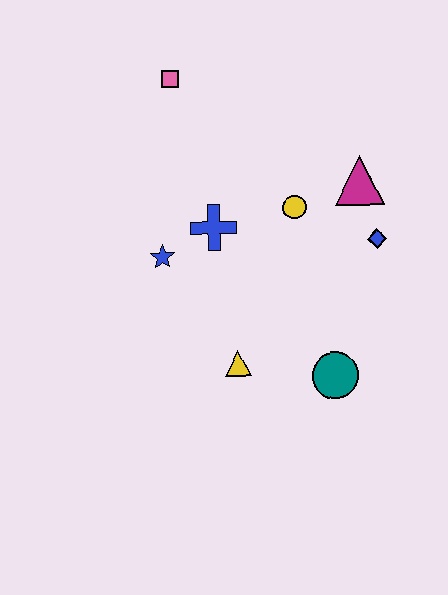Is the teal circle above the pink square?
No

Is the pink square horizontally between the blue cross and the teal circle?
No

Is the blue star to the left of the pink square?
Yes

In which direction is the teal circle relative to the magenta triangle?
The teal circle is below the magenta triangle.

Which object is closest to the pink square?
The blue cross is closest to the pink square.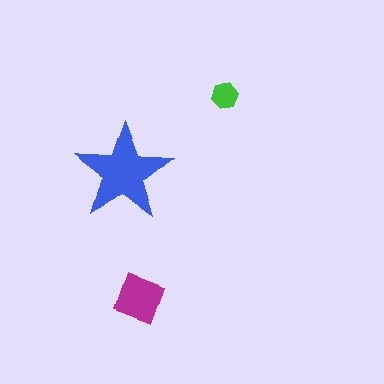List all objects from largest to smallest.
The blue star, the magenta diamond, the green hexagon.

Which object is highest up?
The green hexagon is topmost.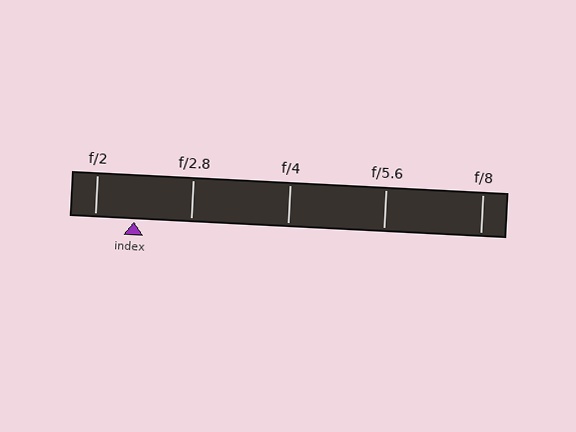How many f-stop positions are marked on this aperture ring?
There are 5 f-stop positions marked.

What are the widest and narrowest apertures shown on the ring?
The widest aperture shown is f/2 and the narrowest is f/8.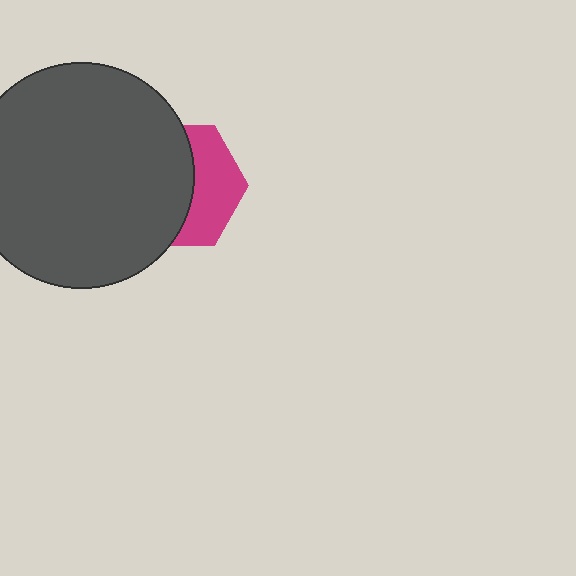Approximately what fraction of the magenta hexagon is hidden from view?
Roughly 59% of the magenta hexagon is hidden behind the dark gray circle.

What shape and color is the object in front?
The object in front is a dark gray circle.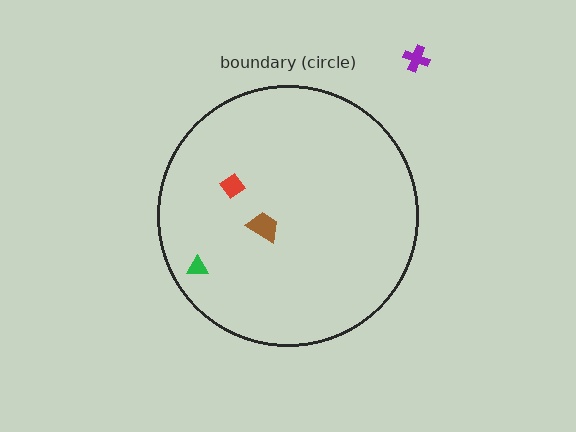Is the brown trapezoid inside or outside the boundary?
Inside.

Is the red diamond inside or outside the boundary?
Inside.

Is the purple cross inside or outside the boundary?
Outside.